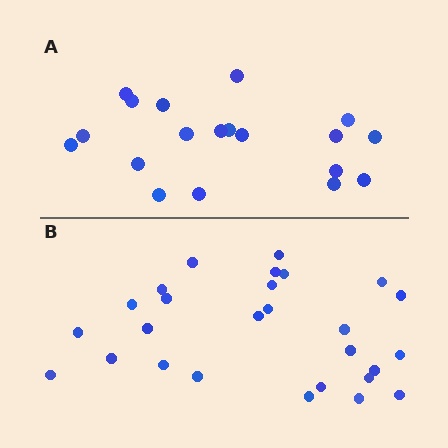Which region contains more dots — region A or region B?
Region B (the bottom region) has more dots.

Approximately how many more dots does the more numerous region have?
Region B has roughly 8 or so more dots than region A.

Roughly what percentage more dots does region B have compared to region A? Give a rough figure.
About 40% more.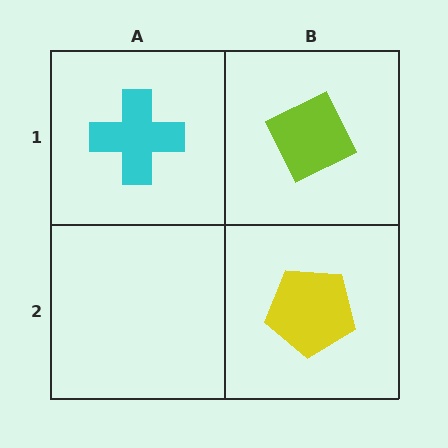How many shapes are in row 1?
2 shapes.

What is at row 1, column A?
A cyan cross.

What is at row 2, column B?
A yellow pentagon.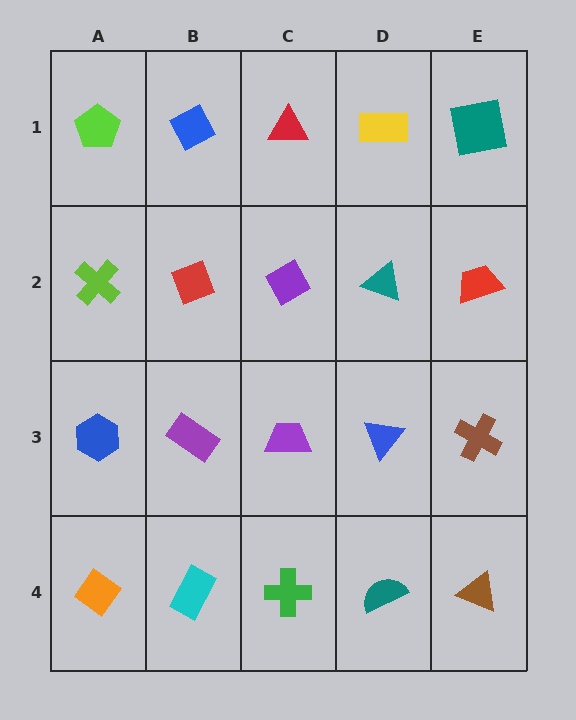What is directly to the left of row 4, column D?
A green cross.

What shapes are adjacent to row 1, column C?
A purple diamond (row 2, column C), a blue diamond (row 1, column B), a yellow rectangle (row 1, column D).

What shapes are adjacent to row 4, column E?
A brown cross (row 3, column E), a teal semicircle (row 4, column D).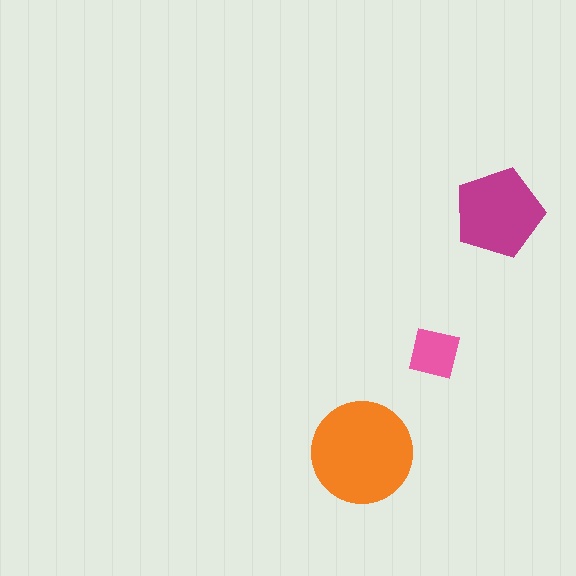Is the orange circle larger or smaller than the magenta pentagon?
Larger.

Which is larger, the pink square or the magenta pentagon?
The magenta pentagon.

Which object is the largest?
The orange circle.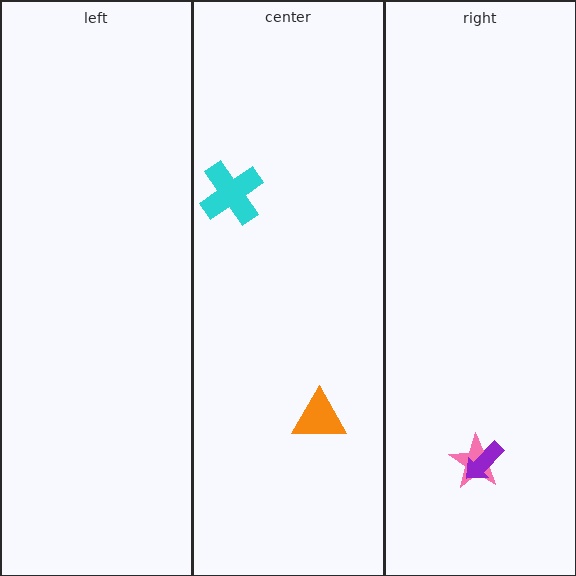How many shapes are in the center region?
2.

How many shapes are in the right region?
2.